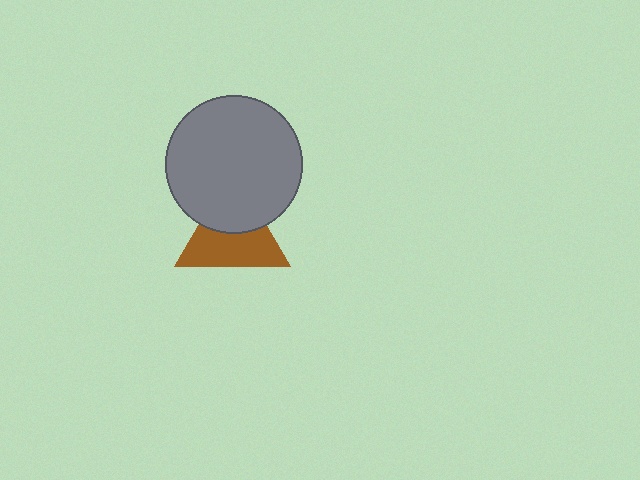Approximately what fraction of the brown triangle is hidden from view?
Roughly 40% of the brown triangle is hidden behind the gray circle.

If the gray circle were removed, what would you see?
You would see the complete brown triangle.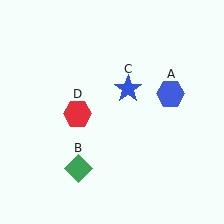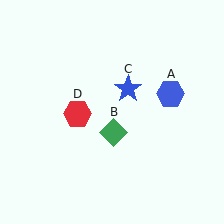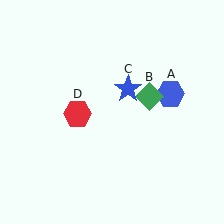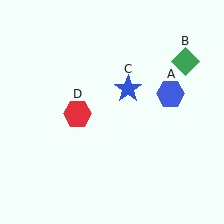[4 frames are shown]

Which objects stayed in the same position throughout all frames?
Blue hexagon (object A) and blue star (object C) and red hexagon (object D) remained stationary.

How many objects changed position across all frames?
1 object changed position: green diamond (object B).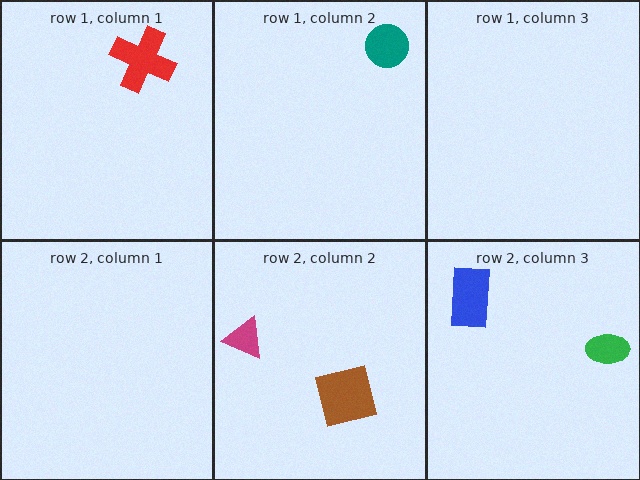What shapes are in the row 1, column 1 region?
The red cross.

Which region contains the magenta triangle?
The row 2, column 2 region.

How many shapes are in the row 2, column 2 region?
2.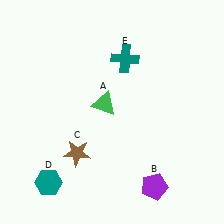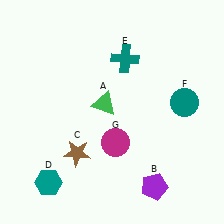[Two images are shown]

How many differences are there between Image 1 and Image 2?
There are 2 differences between the two images.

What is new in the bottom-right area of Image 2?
A magenta circle (G) was added in the bottom-right area of Image 2.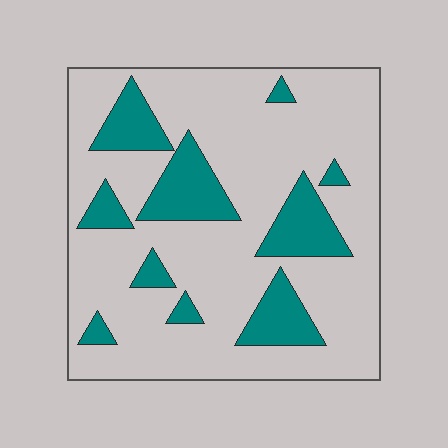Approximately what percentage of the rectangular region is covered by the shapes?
Approximately 20%.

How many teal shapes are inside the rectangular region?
10.